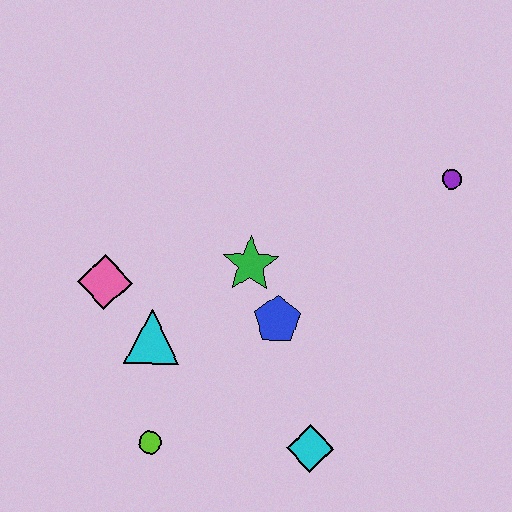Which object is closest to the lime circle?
The cyan triangle is closest to the lime circle.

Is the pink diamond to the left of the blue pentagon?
Yes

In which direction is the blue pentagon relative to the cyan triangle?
The blue pentagon is to the right of the cyan triangle.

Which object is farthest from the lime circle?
The purple circle is farthest from the lime circle.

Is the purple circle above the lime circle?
Yes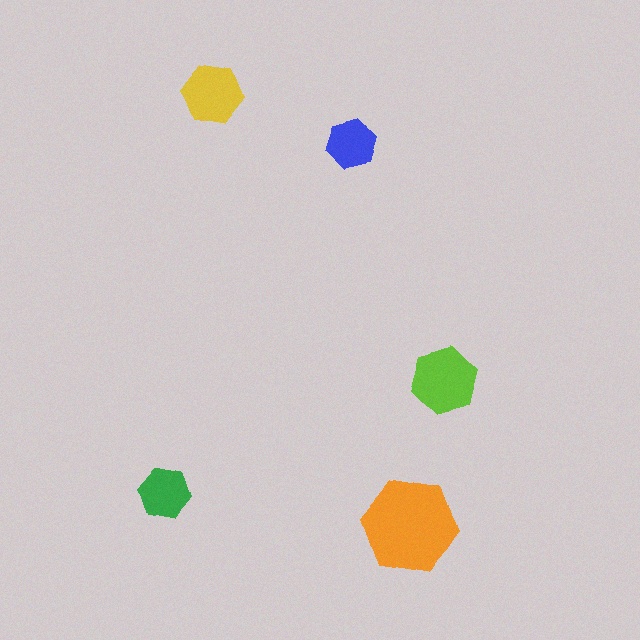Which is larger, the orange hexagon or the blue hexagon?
The orange one.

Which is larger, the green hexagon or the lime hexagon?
The lime one.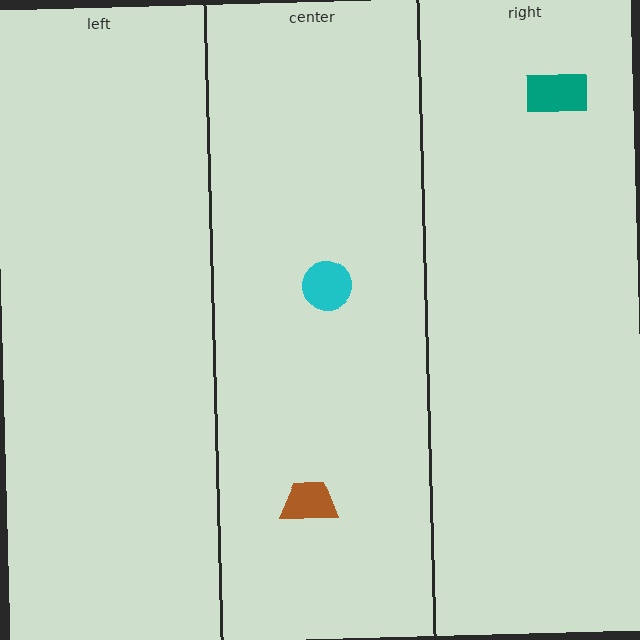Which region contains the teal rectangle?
The right region.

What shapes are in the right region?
The teal rectangle.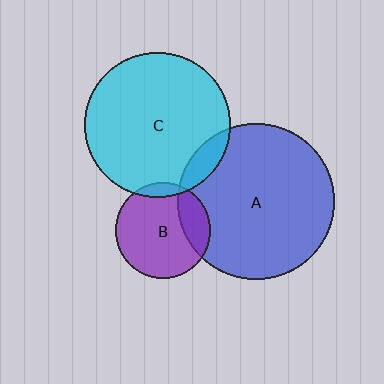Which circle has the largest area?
Circle A (blue).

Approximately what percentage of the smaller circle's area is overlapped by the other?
Approximately 10%.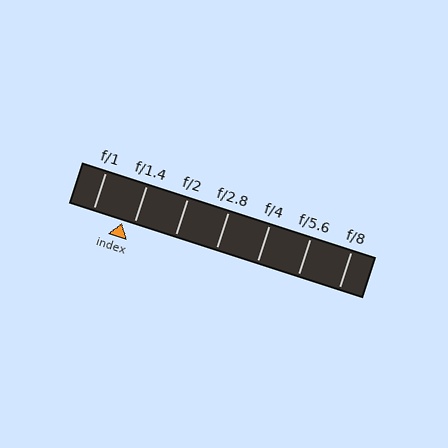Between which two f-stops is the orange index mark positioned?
The index mark is between f/1 and f/1.4.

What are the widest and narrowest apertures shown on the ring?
The widest aperture shown is f/1 and the narrowest is f/8.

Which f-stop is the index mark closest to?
The index mark is closest to f/1.4.